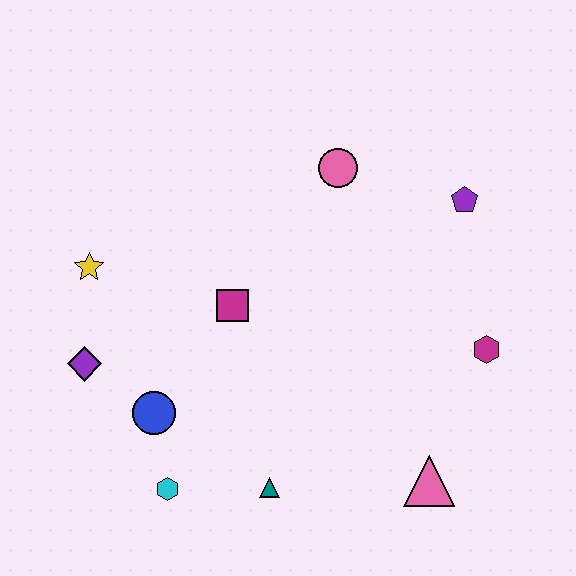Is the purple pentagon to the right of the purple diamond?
Yes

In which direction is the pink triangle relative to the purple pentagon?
The pink triangle is below the purple pentagon.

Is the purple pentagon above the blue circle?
Yes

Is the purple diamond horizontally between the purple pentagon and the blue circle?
No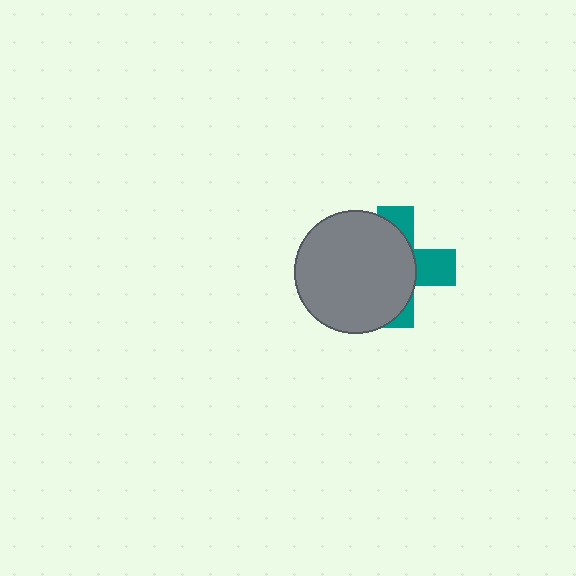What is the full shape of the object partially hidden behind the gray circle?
The partially hidden object is a teal cross.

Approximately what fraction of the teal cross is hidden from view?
Roughly 65% of the teal cross is hidden behind the gray circle.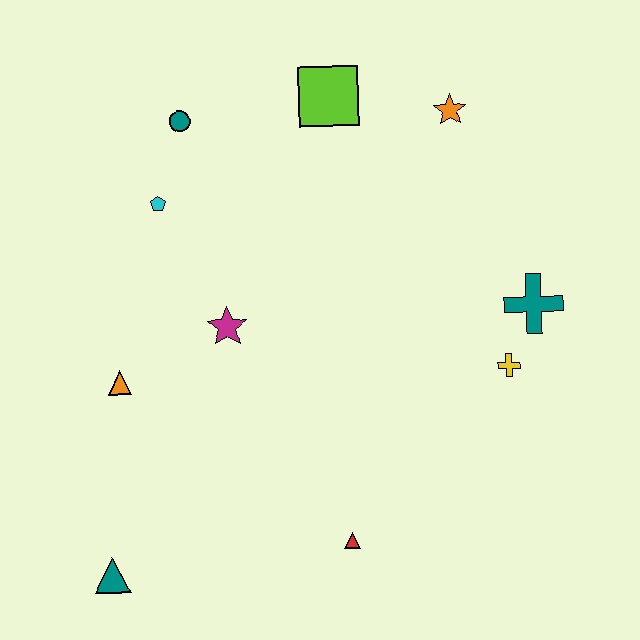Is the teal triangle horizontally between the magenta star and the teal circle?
No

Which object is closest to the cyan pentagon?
The teal circle is closest to the cyan pentagon.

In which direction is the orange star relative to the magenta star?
The orange star is to the right of the magenta star.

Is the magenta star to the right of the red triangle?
No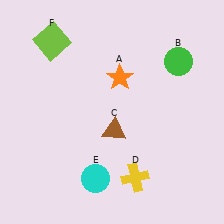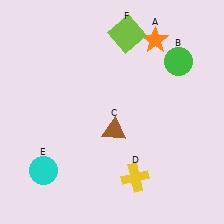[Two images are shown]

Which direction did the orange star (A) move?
The orange star (A) moved up.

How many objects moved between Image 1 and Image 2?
3 objects moved between the two images.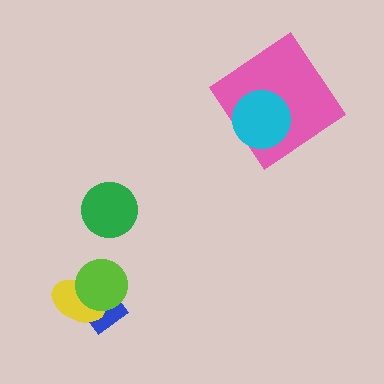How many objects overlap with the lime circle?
2 objects overlap with the lime circle.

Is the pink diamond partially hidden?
Yes, it is partially covered by another shape.